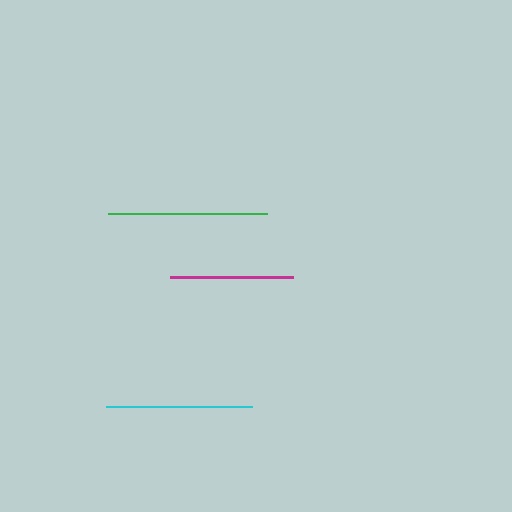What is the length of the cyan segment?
The cyan segment is approximately 146 pixels long.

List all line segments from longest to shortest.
From longest to shortest: green, cyan, magenta.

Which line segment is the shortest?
The magenta line is the shortest at approximately 123 pixels.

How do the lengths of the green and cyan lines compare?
The green and cyan lines are approximately the same length.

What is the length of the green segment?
The green segment is approximately 159 pixels long.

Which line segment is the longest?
The green line is the longest at approximately 159 pixels.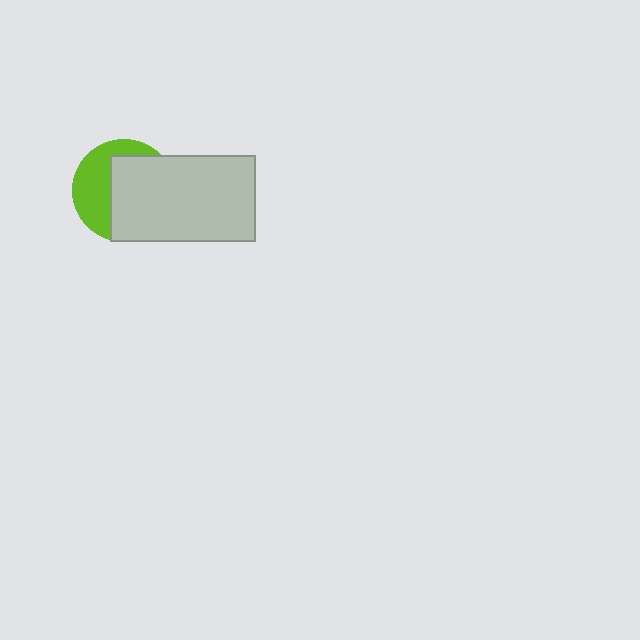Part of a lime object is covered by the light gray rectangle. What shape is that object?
It is a circle.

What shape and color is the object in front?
The object in front is a light gray rectangle.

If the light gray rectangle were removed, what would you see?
You would see the complete lime circle.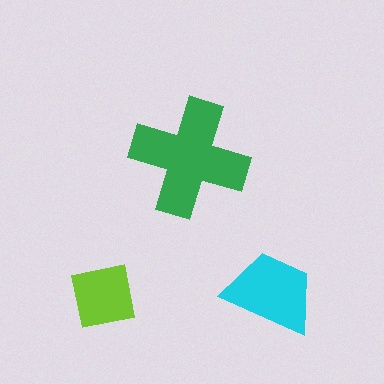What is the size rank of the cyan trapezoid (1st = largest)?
2nd.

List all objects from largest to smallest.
The green cross, the cyan trapezoid, the lime square.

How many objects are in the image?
There are 3 objects in the image.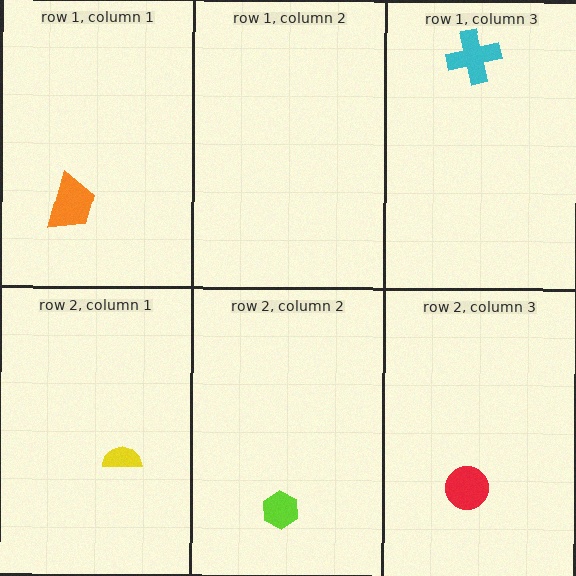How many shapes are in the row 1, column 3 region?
1.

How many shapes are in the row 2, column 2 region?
1.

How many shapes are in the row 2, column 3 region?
1.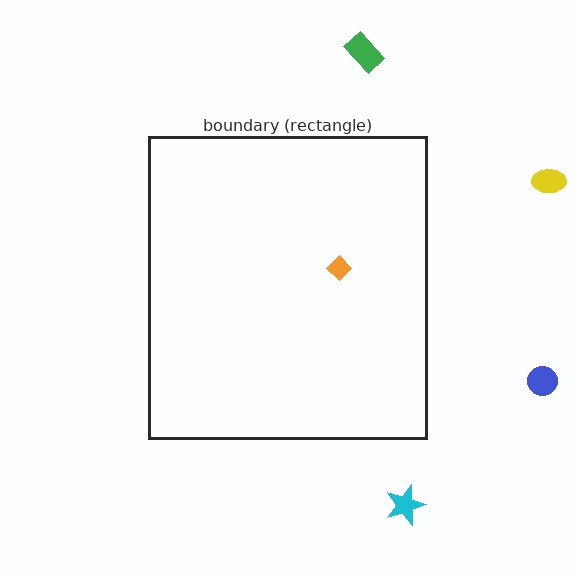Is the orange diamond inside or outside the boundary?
Inside.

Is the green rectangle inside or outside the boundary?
Outside.